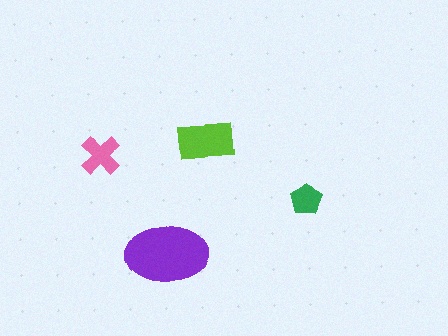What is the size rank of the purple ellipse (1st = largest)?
1st.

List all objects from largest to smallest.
The purple ellipse, the lime rectangle, the pink cross, the green pentagon.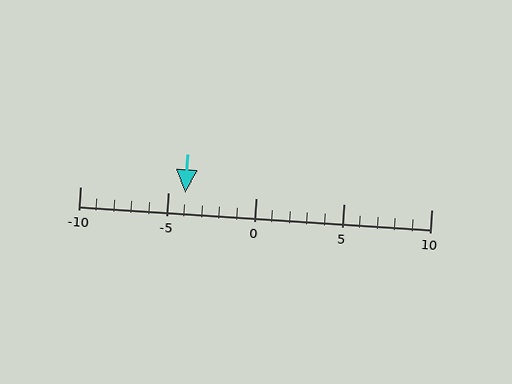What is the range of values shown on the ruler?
The ruler shows values from -10 to 10.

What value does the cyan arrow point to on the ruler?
The cyan arrow points to approximately -4.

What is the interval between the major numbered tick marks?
The major tick marks are spaced 5 units apart.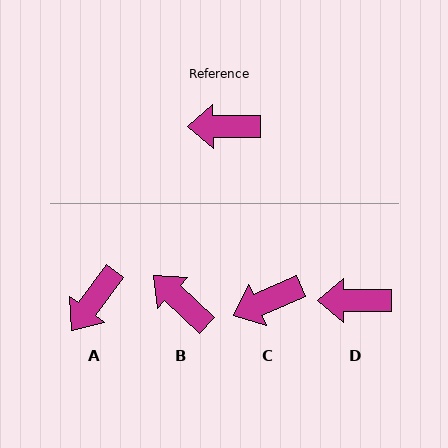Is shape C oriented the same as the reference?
No, it is off by about 23 degrees.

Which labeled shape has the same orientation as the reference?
D.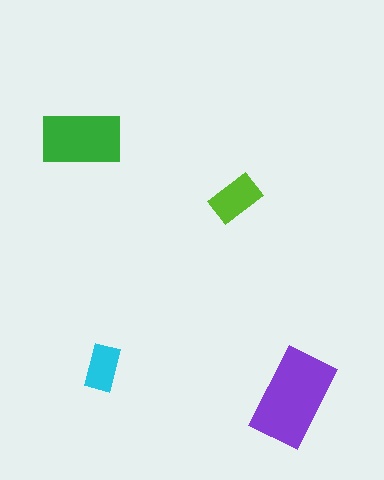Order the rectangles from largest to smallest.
the purple one, the green one, the lime one, the cyan one.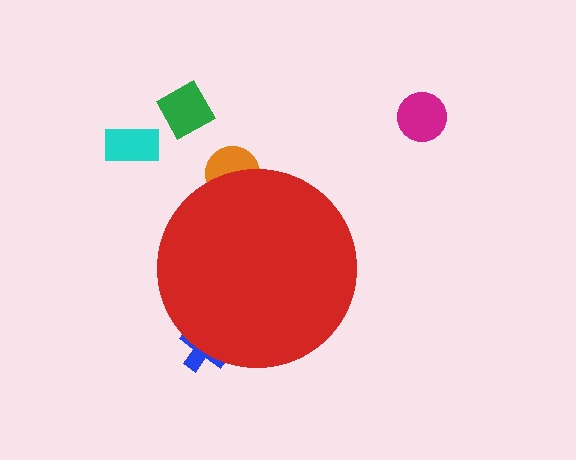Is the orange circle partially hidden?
Yes, the orange circle is partially hidden behind the red circle.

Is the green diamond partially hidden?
No, the green diamond is fully visible.